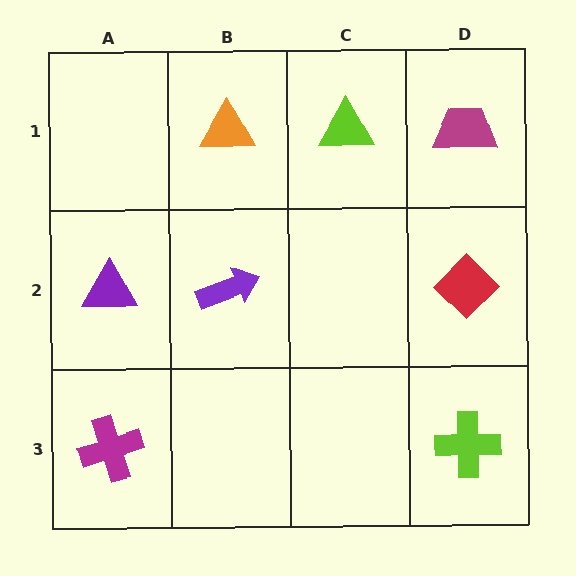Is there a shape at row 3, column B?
No, that cell is empty.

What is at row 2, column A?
A purple triangle.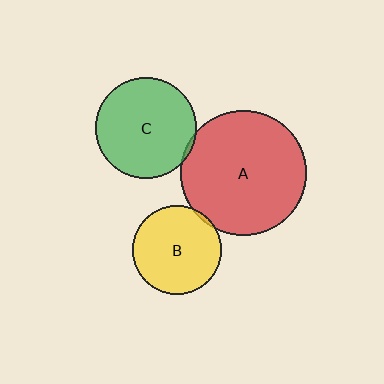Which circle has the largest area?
Circle A (red).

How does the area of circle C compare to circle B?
Approximately 1.3 times.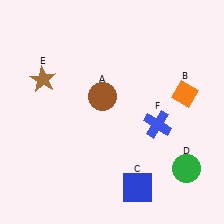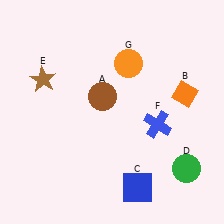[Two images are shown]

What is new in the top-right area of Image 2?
An orange circle (G) was added in the top-right area of Image 2.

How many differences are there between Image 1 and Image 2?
There is 1 difference between the two images.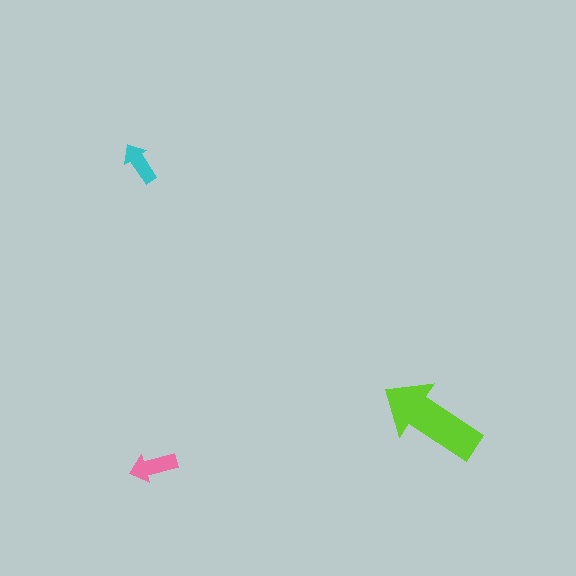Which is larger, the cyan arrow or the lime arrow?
The lime one.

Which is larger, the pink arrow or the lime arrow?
The lime one.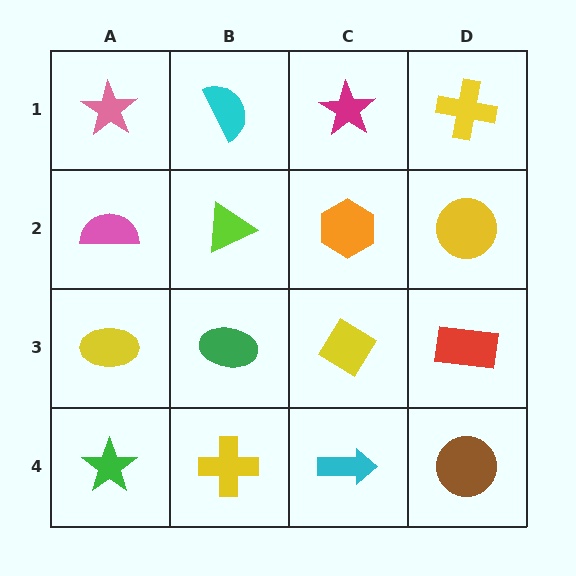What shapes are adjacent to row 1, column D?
A yellow circle (row 2, column D), a magenta star (row 1, column C).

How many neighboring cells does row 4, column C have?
3.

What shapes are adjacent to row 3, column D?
A yellow circle (row 2, column D), a brown circle (row 4, column D), a yellow diamond (row 3, column C).